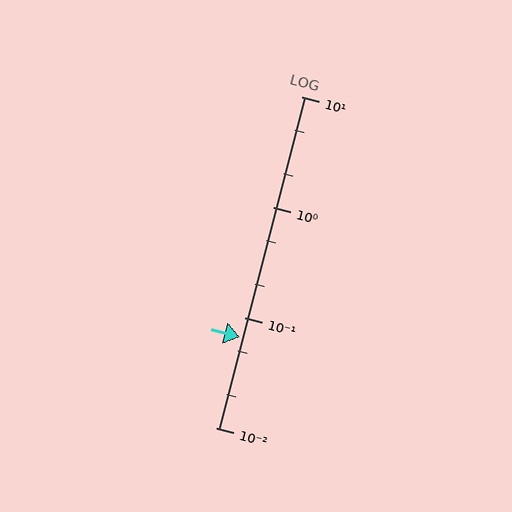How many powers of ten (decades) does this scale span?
The scale spans 3 decades, from 0.01 to 10.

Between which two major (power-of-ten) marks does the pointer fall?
The pointer is between 0.01 and 0.1.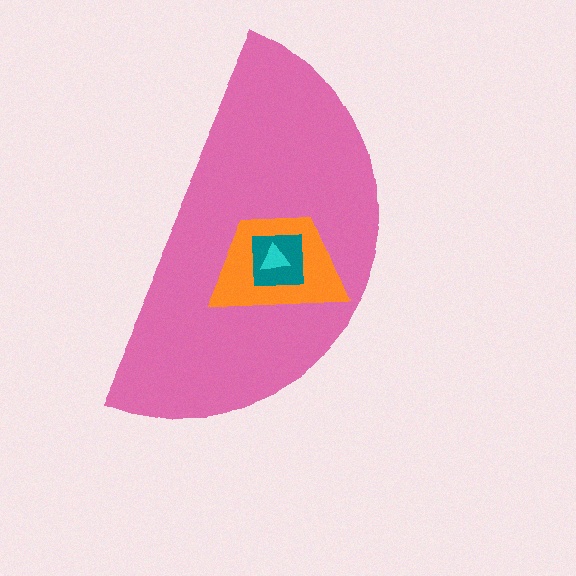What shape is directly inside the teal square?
The cyan triangle.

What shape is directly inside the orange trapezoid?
The teal square.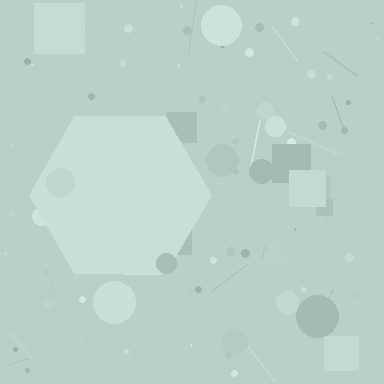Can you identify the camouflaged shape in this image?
The camouflaged shape is a hexagon.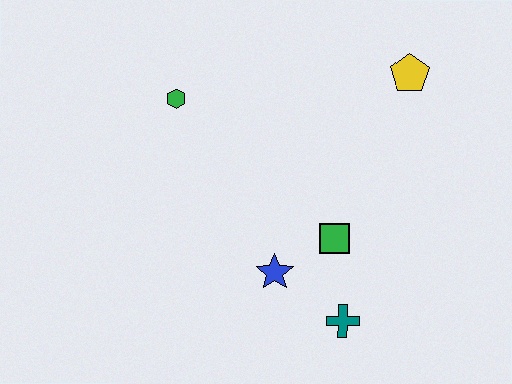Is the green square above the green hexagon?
No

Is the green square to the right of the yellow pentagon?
No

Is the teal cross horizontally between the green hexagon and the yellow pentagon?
Yes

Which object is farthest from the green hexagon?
The teal cross is farthest from the green hexagon.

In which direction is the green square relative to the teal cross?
The green square is above the teal cross.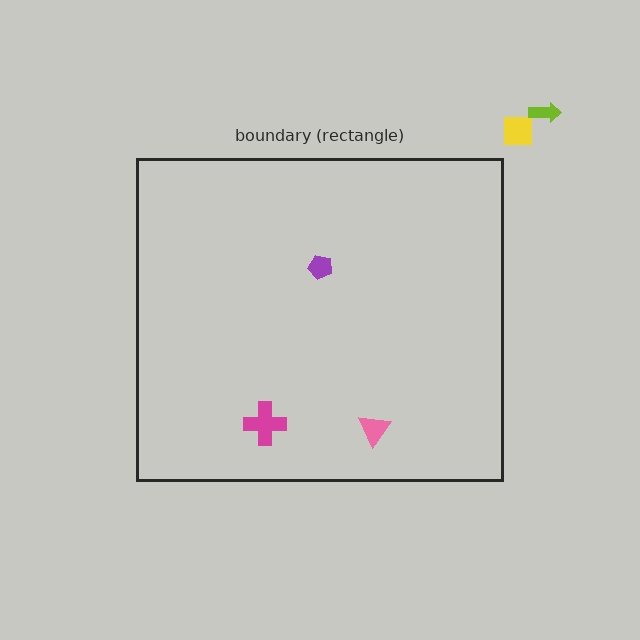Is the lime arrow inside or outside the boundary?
Outside.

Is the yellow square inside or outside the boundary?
Outside.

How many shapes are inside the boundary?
3 inside, 2 outside.